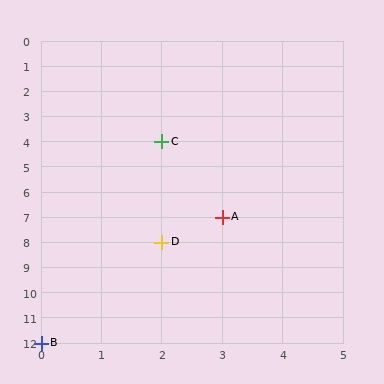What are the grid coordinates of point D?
Point D is at grid coordinates (2, 8).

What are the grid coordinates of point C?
Point C is at grid coordinates (2, 4).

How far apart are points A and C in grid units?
Points A and C are 1 column and 3 rows apart (about 3.2 grid units diagonally).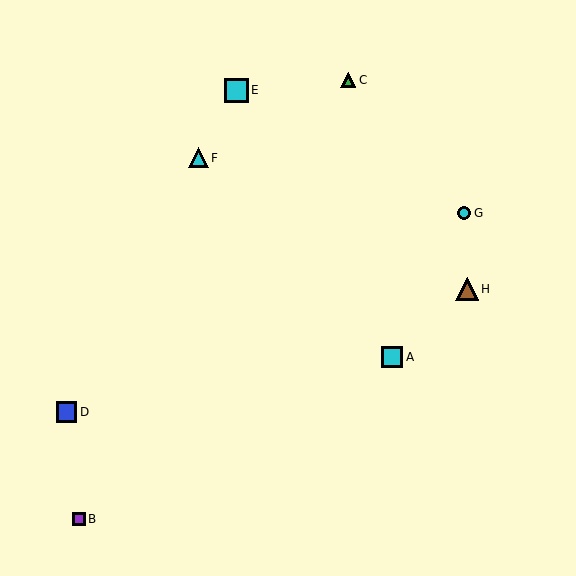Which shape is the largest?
The cyan square (labeled E) is the largest.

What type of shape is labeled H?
Shape H is a brown triangle.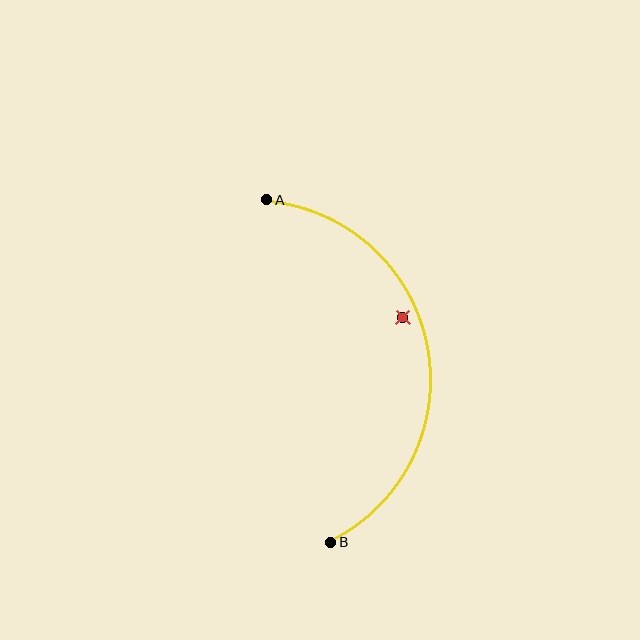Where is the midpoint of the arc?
The arc midpoint is the point on the curve farthest from the straight line joining A and B. It sits to the right of that line.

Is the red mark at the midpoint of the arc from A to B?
No — the red mark does not lie on the arc at all. It sits slightly inside the curve.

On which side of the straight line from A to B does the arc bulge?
The arc bulges to the right of the straight line connecting A and B.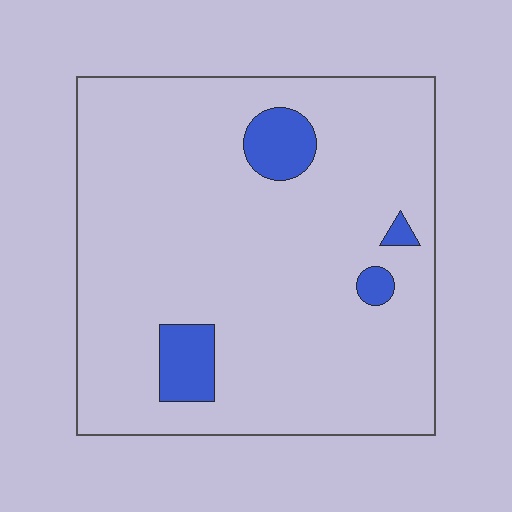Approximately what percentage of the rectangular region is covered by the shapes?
Approximately 10%.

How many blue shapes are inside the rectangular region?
4.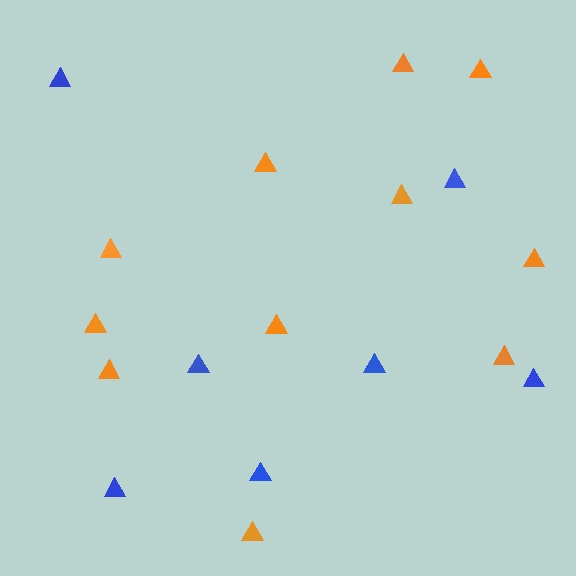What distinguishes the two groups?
There are 2 groups: one group of orange triangles (11) and one group of blue triangles (7).